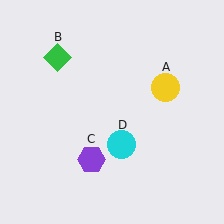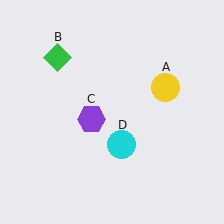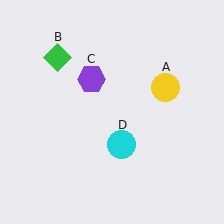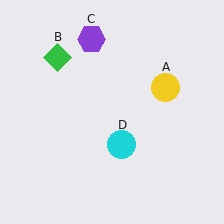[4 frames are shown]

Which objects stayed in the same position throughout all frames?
Yellow circle (object A) and green diamond (object B) and cyan circle (object D) remained stationary.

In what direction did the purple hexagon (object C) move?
The purple hexagon (object C) moved up.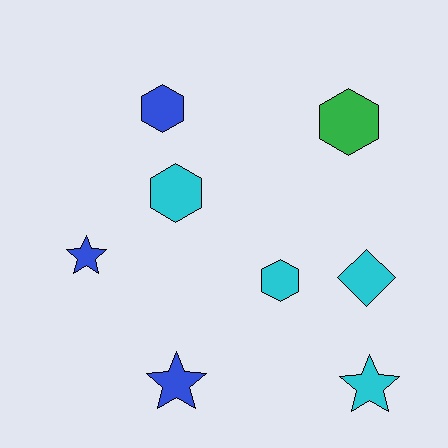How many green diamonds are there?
There are no green diamonds.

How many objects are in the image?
There are 8 objects.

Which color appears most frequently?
Cyan, with 4 objects.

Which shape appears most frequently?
Hexagon, with 4 objects.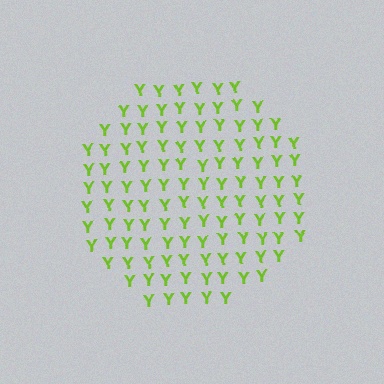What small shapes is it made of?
It is made of small letter Y's.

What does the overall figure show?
The overall figure shows a circle.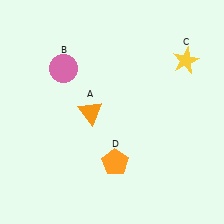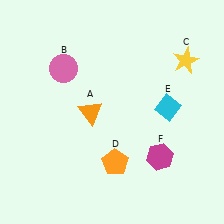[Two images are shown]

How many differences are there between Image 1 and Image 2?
There are 2 differences between the two images.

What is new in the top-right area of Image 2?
A cyan diamond (E) was added in the top-right area of Image 2.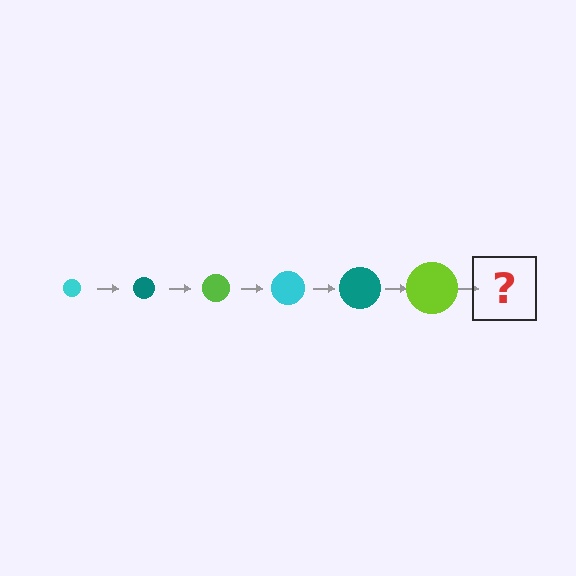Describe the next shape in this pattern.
It should be a cyan circle, larger than the previous one.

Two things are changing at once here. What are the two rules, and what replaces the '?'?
The two rules are that the circle grows larger each step and the color cycles through cyan, teal, and lime. The '?' should be a cyan circle, larger than the previous one.